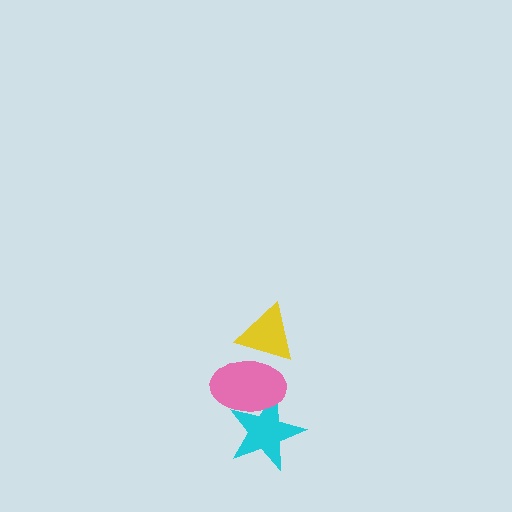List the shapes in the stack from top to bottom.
From top to bottom: the yellow triangle, the pink ellipse, the cyan star.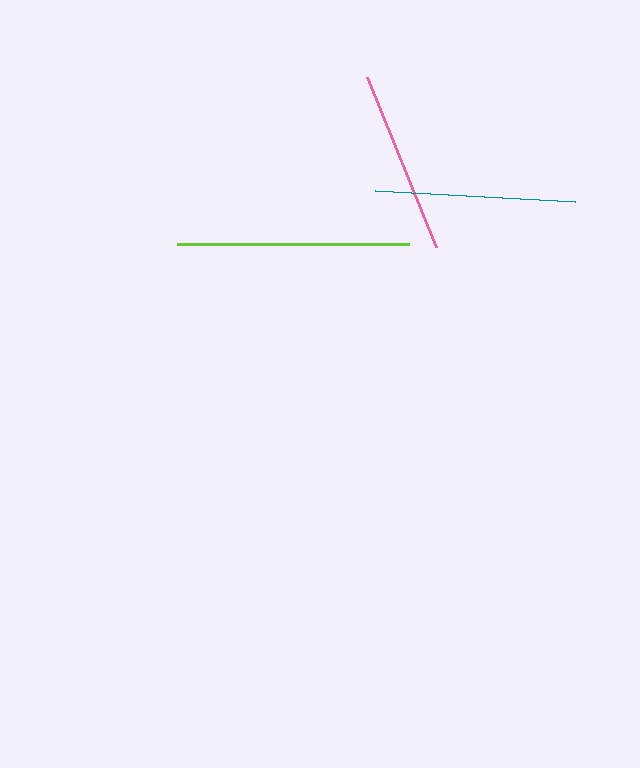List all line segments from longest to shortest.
From longest to shortest: lime, teal, pink.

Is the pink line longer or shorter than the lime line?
The lime line is longer than the pink line.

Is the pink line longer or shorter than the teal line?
The teal line is longer than the pink line.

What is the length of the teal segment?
The teal segment is approximately 200 pixels long.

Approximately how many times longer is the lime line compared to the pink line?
The lime line is approximately 1.3 times the length of the pink line.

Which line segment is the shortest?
The pink line is the shortest at approximately 183 pixels.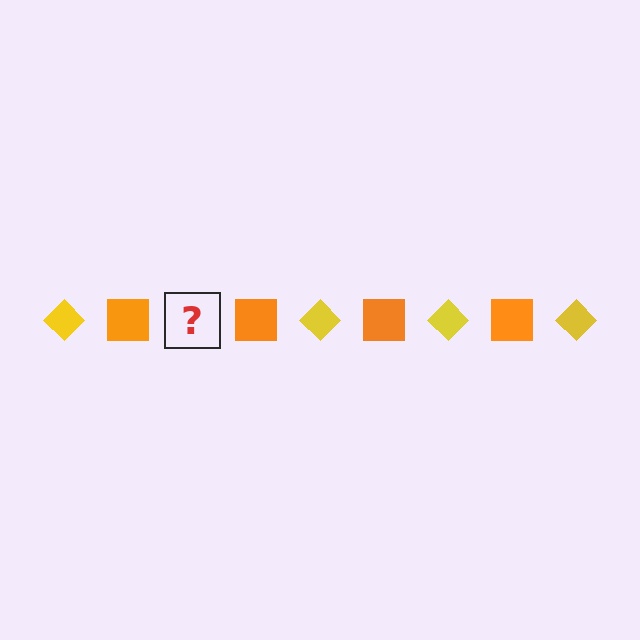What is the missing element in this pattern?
The missing element is a yellow diamond.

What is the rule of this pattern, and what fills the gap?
The rule is that the pattern alternates between yellow diamond and orange square. The gap should be filled with a yellow diamond.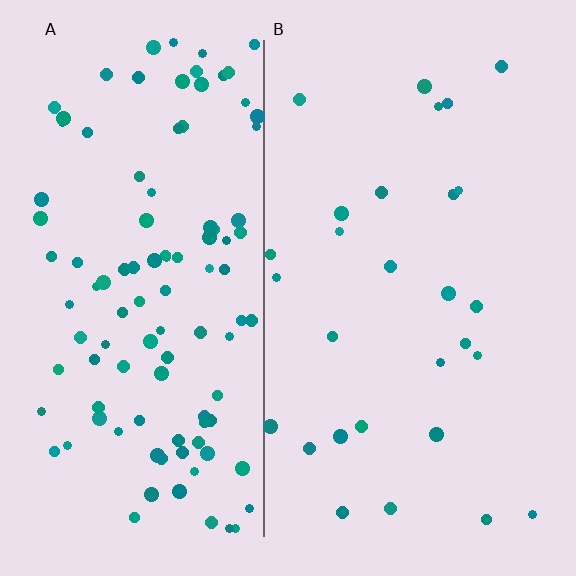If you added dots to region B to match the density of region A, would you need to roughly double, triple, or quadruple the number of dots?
Approximately quadruple.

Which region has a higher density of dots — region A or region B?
A (the left).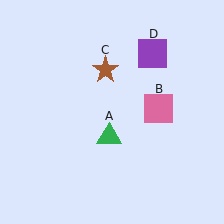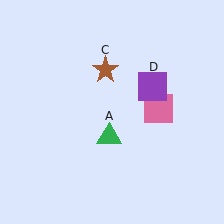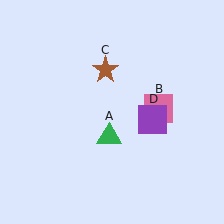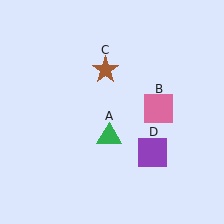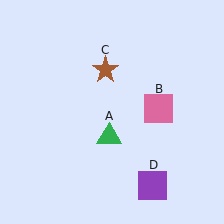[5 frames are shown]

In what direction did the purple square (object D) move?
The purple square (object D) moved down.